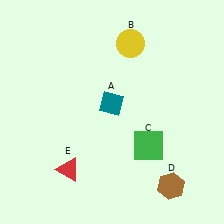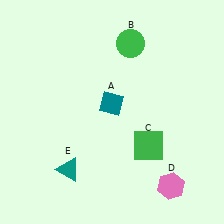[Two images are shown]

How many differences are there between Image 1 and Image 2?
There are 3 differences between the two images.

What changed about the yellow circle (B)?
In Image 1, B is yellow. In Image 2, it changed to green.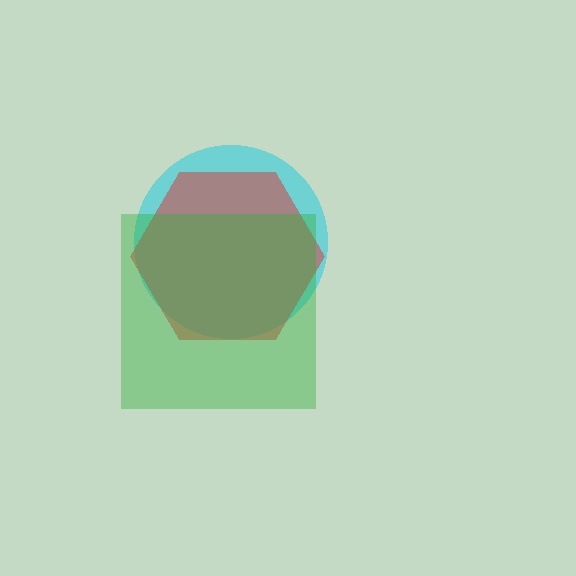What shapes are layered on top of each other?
The layered shapes are: a cyan circle, a red hexagon, a green square.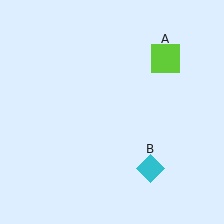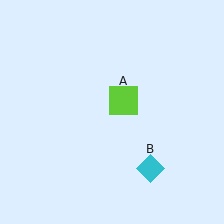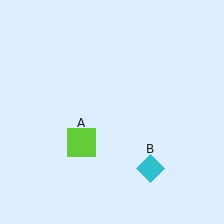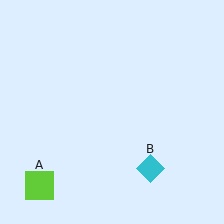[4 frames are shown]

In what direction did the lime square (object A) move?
The lime square (object A) moved down and to the left.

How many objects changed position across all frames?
1 object changed position: lime square (object A).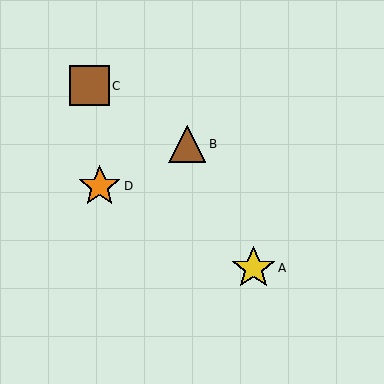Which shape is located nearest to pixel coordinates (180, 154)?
The brown triangle (labeled B) at (187, 144) is nearest to that location.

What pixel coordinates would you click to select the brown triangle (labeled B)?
Click at (187, 144) to select the brown triangle B.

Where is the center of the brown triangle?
The center of the brown triangle is at (187, 144).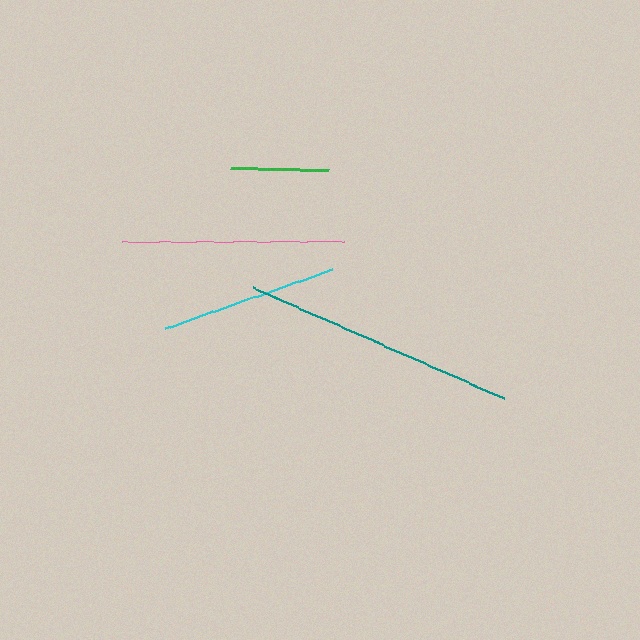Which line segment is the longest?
The teal line is the longest at approximately 275 pixels.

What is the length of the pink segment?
The pink segment is approximately 222 pixels long.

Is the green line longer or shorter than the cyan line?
The cyan line is longer than the green line.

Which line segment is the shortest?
The green line is the shortest at approximately 98 pixels.